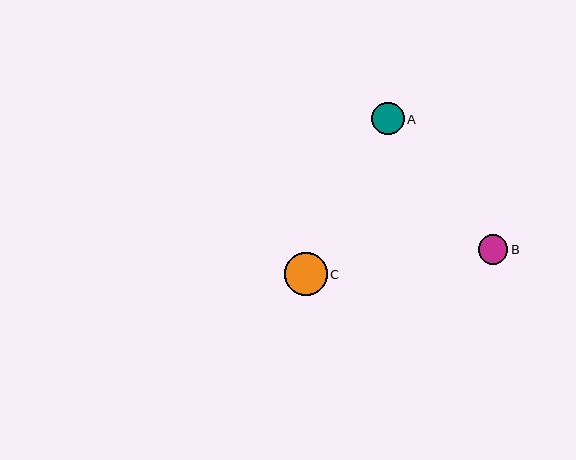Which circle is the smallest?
Circle B is the smallest with a size of approximately 29 pixels.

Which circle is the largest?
Circle C is the largest with a size of approximately 43 pixels.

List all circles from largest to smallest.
From largest to smallest: C, A, B.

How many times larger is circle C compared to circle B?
Circle C is approximately 1.5 times the size of circle B.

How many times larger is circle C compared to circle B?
Circle C is approximately 1.5 times the size of circle B.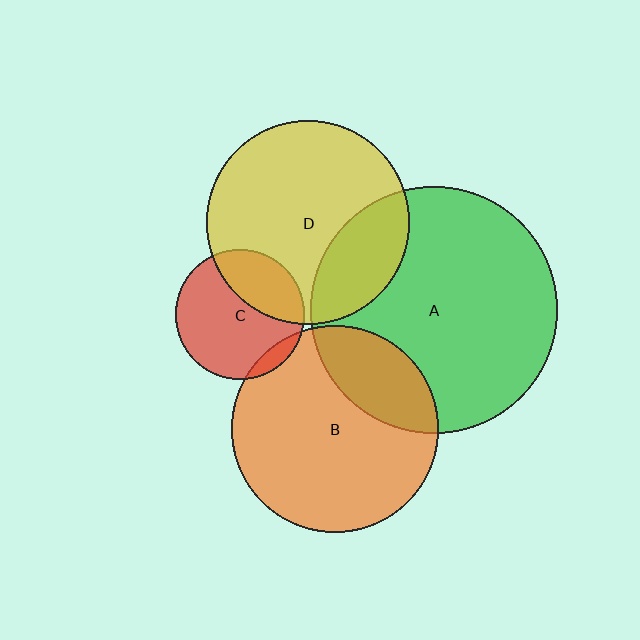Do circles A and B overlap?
Yes.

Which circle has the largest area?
Circle A (green).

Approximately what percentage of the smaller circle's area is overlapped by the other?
Approximately 25%.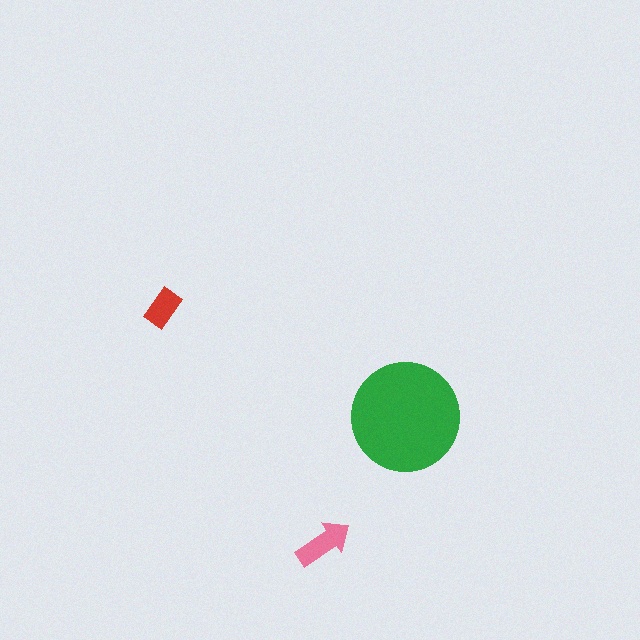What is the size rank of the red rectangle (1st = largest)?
3rd.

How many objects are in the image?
There are 3 objects in the image.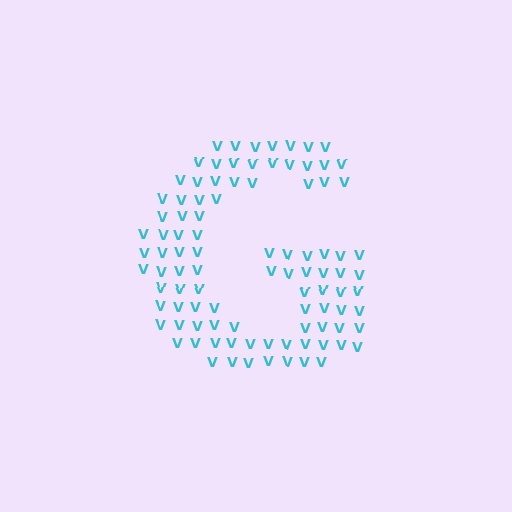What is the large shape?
The large shape is the letter G.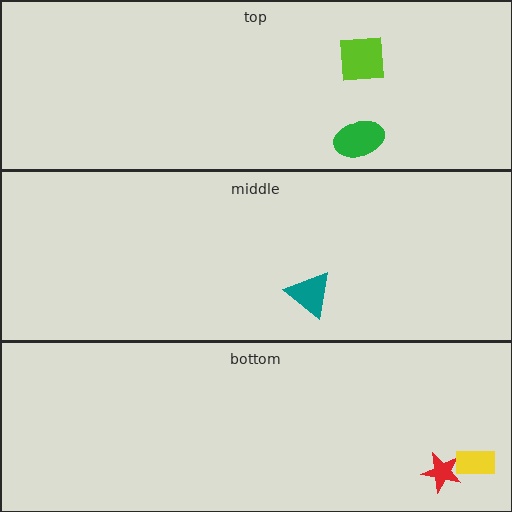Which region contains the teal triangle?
The middle region.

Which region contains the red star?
The bottom region.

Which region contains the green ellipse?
The top region.